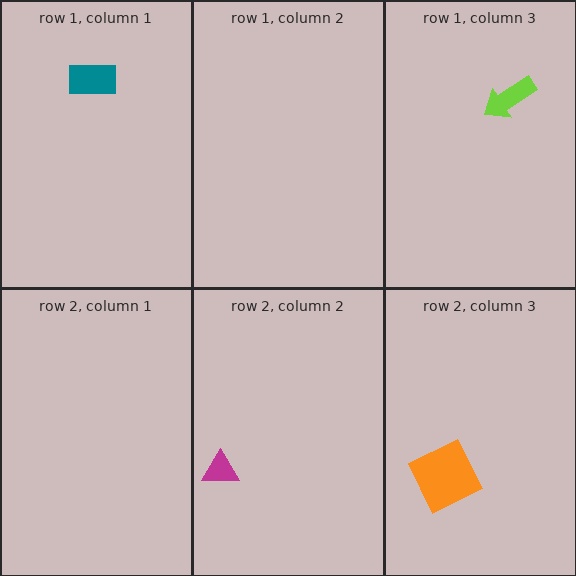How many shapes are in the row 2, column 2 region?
1.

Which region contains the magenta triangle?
The row 2, column 2 region.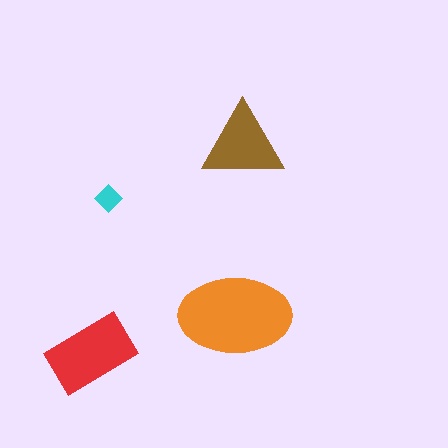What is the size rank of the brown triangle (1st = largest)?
3rd.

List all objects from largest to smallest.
The orange ellipse, the red rectangle, the brown triangle, the cyan diamond.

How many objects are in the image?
There are 4 objects in the image.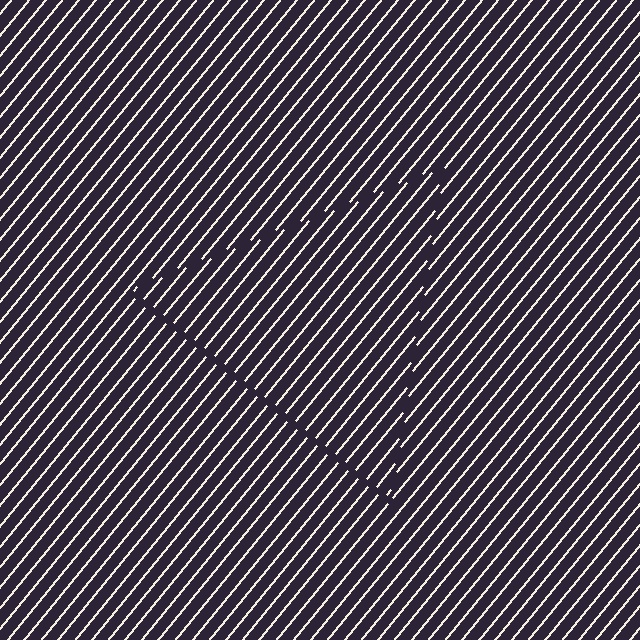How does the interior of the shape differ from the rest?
The interior of the shape contains the same grating, shifted by half a period — the contour is defined by the phase discontinuity where line-ends from the inner and outer gratings abut.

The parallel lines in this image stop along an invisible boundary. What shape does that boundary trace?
An illusory triangle. The interior of the shape contains the same grating, shifted by half a period — the contour is defined by the phase discontinuity where line-ends from the inner and outer gratings abut.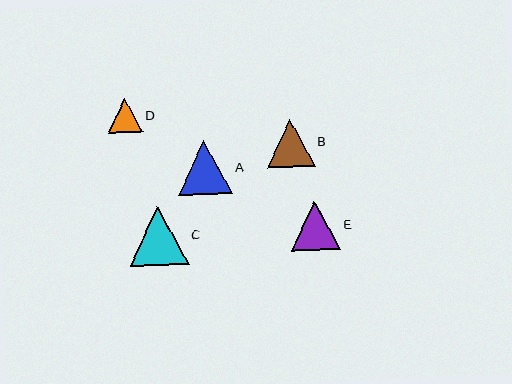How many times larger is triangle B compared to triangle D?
Triangle B is approximately 1.4 times the size of triangle D.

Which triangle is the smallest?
Triangle D is the smallest with a size of approximately 34 pixels.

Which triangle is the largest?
Triangle C is the largest with a size of approximately 59 pixels.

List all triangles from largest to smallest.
From largest to smallest: C, A, E, B, D.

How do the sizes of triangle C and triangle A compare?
Triangle C and triangle A are approximately the same size.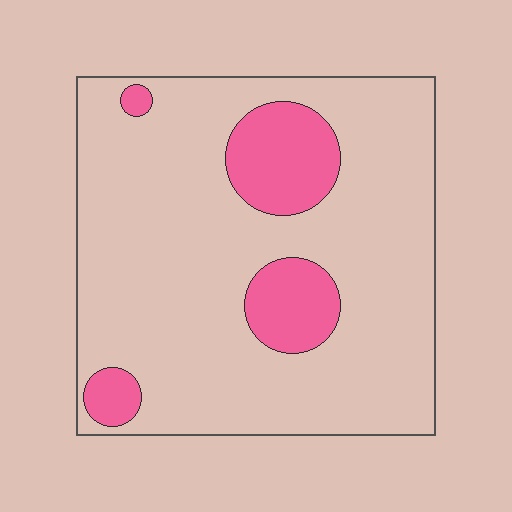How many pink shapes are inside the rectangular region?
4.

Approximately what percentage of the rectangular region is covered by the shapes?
Approximately 15%.